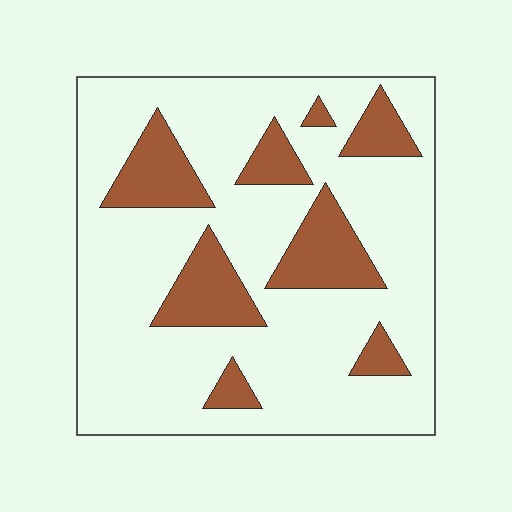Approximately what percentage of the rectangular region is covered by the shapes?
Approximately 20%.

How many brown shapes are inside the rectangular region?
8.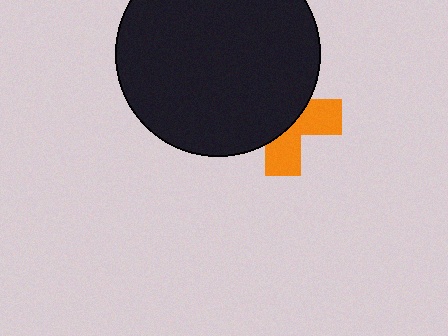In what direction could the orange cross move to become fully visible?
The orange cross could move toward the lower-right. That would shift it out from behind the black circle entirely.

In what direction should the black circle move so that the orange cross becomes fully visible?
The black circle should move toward the upper-left. That is the shortest direction to clear the overlap and leave the orange cross fully visible.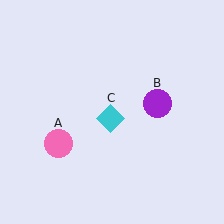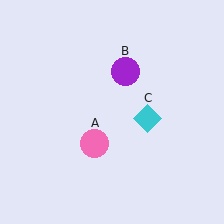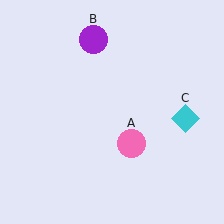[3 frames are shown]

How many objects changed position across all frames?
3 objects changed position: pink circle (object A), purple circle (object B), cyan diamond (object C).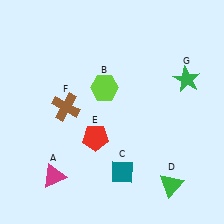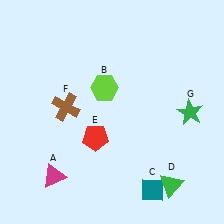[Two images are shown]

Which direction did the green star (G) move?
The green star (G) moved down.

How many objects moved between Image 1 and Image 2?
2 objects moved between the two images.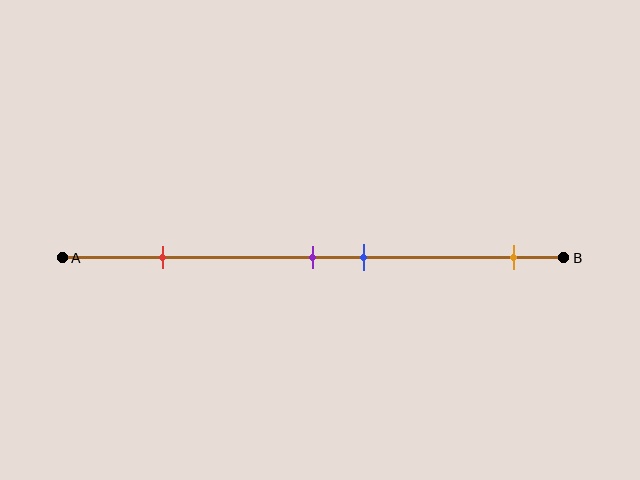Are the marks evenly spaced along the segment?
No, the marks are not evenly spaced.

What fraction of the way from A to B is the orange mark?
The orange mark is approximately 90% (0.9) of the way from A to B.